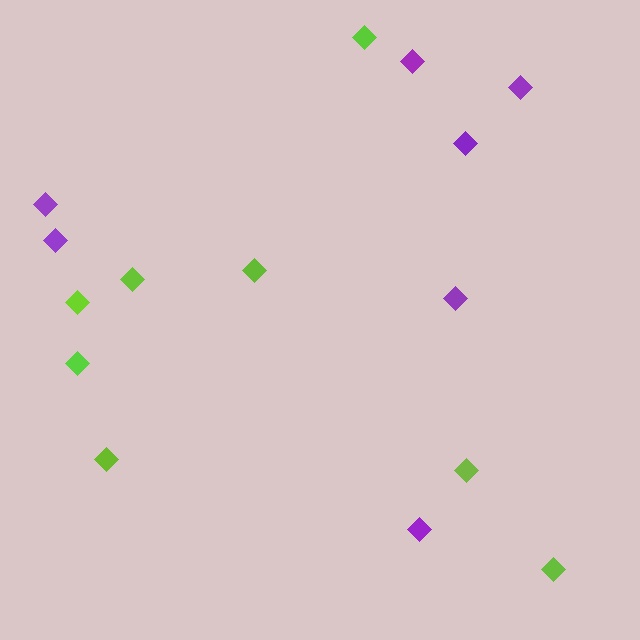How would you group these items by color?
There are 2 groups: one group of purple diamonds (7) and one group of lime diamonds (8).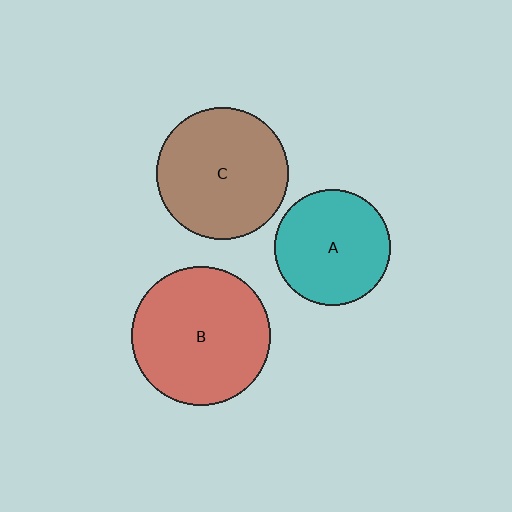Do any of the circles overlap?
No, none of the circles overlap.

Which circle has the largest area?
Circle B (red).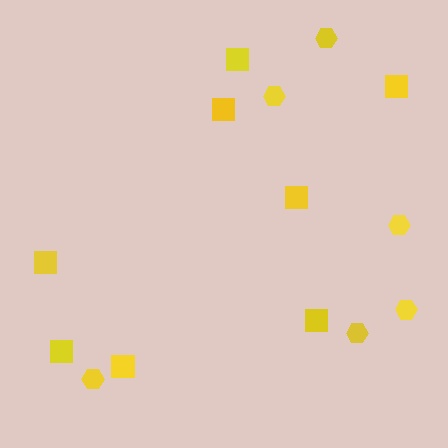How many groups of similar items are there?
There are 2 groups: one group of squares (8) and one group of hexagons (6).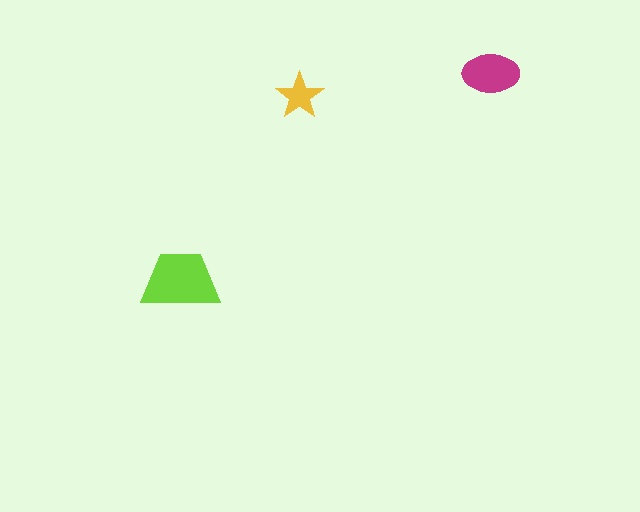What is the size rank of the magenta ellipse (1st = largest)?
2nd.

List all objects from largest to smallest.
The lime trapezoid, the magenta ellipse, the yellow star.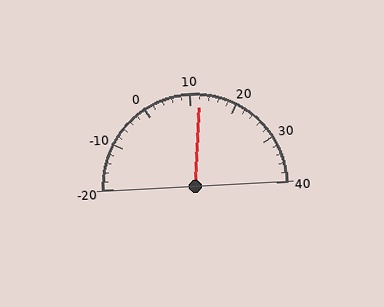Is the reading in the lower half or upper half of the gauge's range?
The reading is in the upper half of the range (-20 to 40).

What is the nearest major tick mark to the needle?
The nearest major tick mark is 10.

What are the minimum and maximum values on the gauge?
The gauge ranges from -20 to 40.